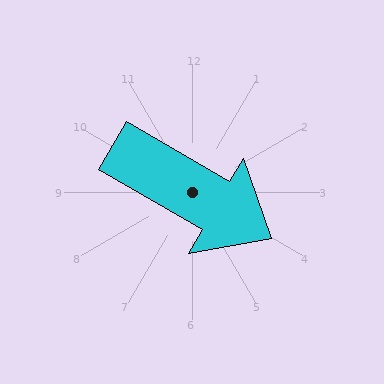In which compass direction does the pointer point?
Southeast.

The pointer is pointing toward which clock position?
Roughly 4 o'clock.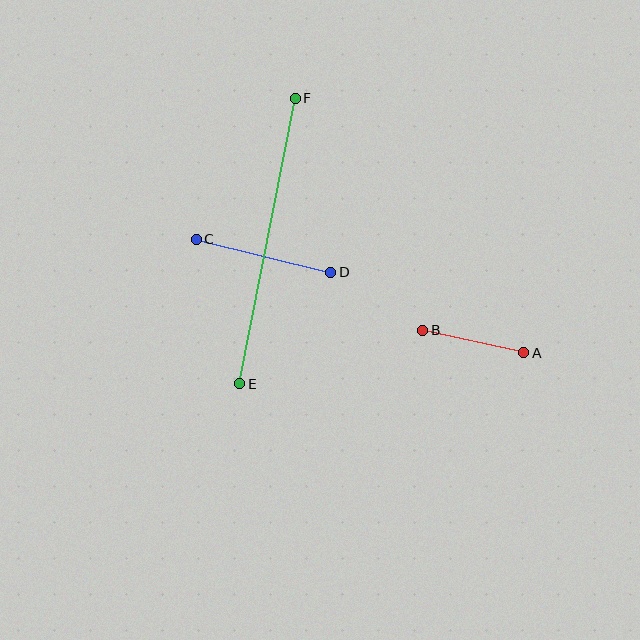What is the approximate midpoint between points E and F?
The midpoint is at approximately (267, 241) pixels.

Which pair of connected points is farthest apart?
Points E and F are farthest apart.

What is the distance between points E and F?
The distance is approximately 291 pixels.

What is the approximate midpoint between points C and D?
The midpoint is at approximately (263, 256) pixels.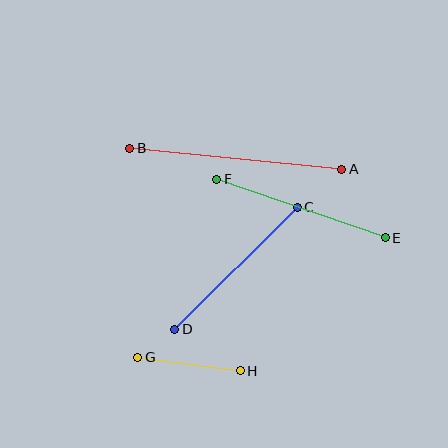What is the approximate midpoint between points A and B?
The midpoint is at approximately (236, 159) pixels.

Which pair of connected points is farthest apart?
Points A and B are farthest apart.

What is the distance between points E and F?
The distance is approximately 179 pixels.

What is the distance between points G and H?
The distance is approximately 103 pixels.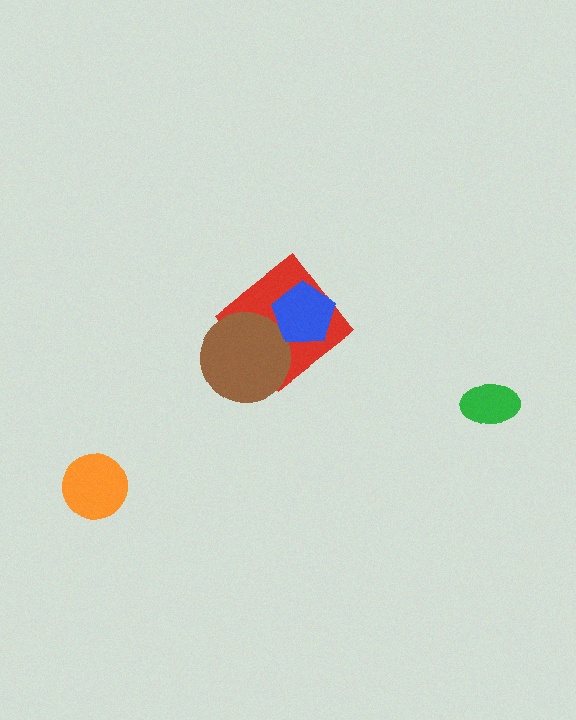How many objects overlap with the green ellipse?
0 objects overlap with the green ellipse.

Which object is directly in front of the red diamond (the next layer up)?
The brown circle is directly in front of the red diamond.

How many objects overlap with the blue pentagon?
1 object overlaps with the blue pentagon.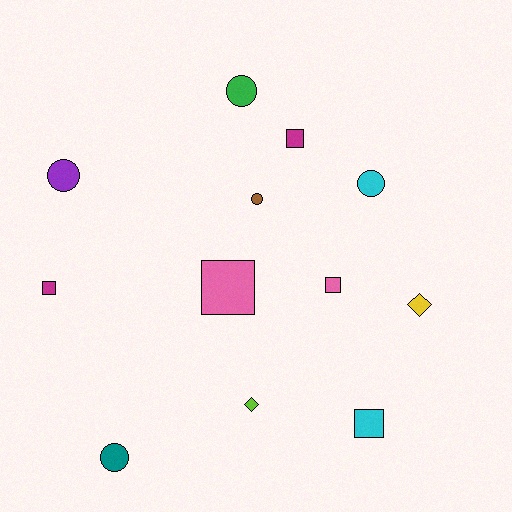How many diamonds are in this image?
There are 2 diamonds.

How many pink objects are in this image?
There are 2 pink objects.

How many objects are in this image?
There are 12 objects.